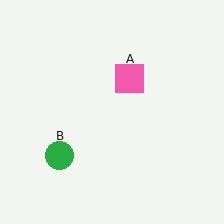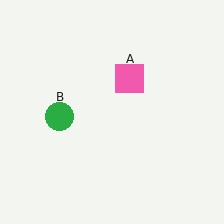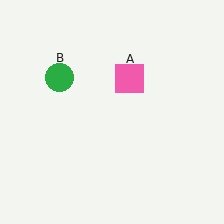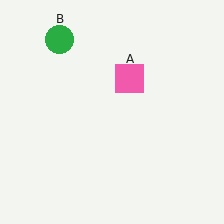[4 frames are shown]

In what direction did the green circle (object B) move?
The green circle (object B) moved up.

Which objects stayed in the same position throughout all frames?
Pink square (object A) remained stationary.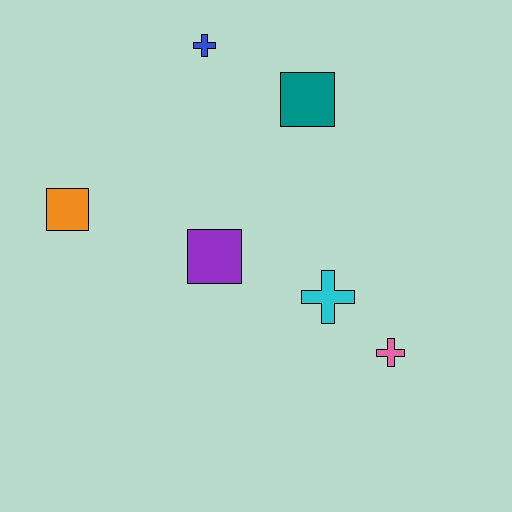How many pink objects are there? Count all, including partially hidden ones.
There is 1 pink object.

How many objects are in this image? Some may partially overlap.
There are 6 objects.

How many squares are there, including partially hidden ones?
There are 3 squares.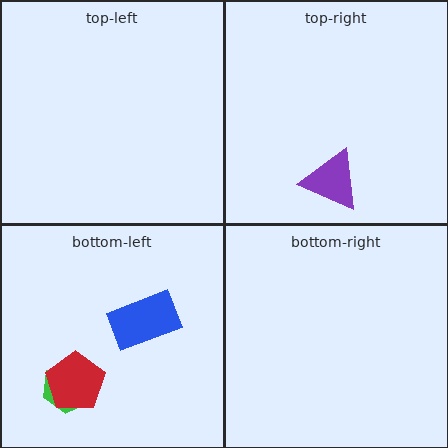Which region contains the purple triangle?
The top-right region.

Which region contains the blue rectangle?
The bottom-left region.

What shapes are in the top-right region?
The purple triangle.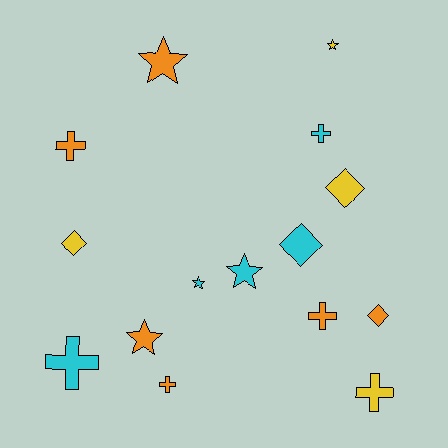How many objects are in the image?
There are 15 objects.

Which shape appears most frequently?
Cross, with 6 objects.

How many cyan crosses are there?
There are 2 cyan crosses.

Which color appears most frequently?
Orange, with 6 objects.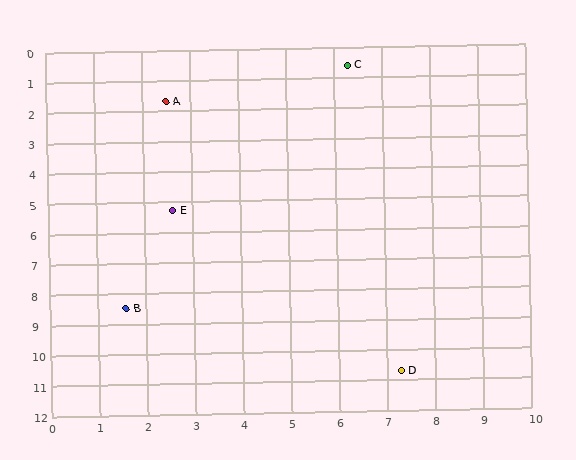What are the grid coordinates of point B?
Point B is at approximately (1.6, 8.5).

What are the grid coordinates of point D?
Point D is at approximately (7.3, 10.7).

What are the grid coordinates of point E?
Point E is at approximately (2.6, 5.3).